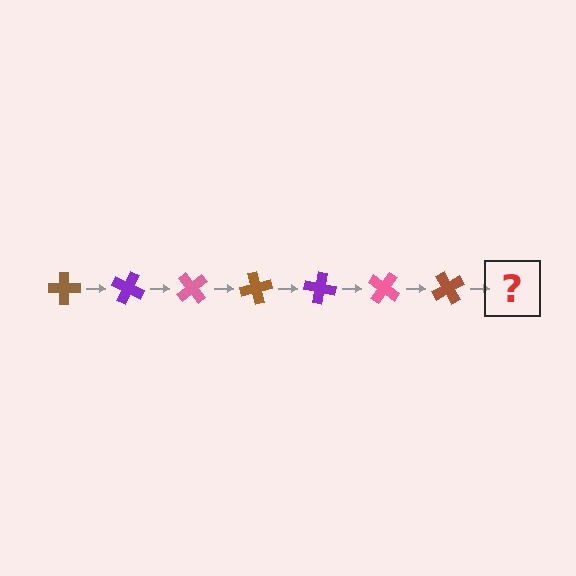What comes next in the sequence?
The next element should be a purple cross, rotated 175 degrees from the start.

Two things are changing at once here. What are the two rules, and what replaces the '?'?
The two rules are that it rotates 25 degrees each step and the color cycles through brown, purple, and pink. The '?' should be a purple cross, rotated 175 degrees from the start.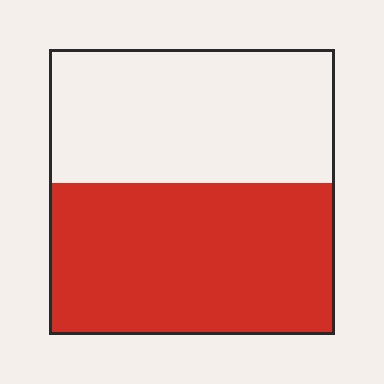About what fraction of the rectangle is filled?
About one half (1/2).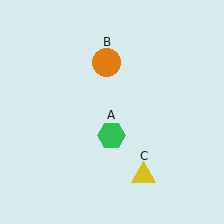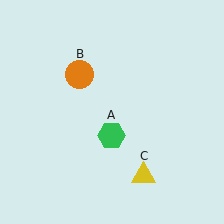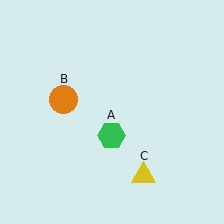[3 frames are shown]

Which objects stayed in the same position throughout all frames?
Green hexagon (object A) and yellow triangle (object C) remained stationary.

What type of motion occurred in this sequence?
The orange circle (object B) rotated counterclockwise around the center of the scene.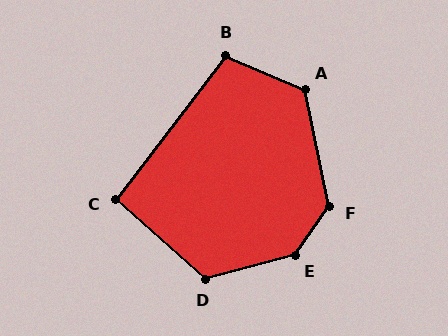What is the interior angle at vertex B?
Approximately 104 degrees (obtuse).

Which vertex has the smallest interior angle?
C, at approximately 94 degrees.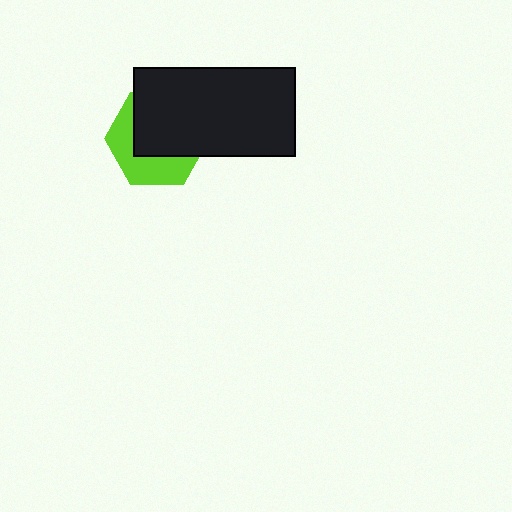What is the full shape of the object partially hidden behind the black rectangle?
The partially hidden object is a lime hexagon.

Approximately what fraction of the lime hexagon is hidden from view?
Roughly 58% of the lime hexagon is hidden behind the black rectangle.